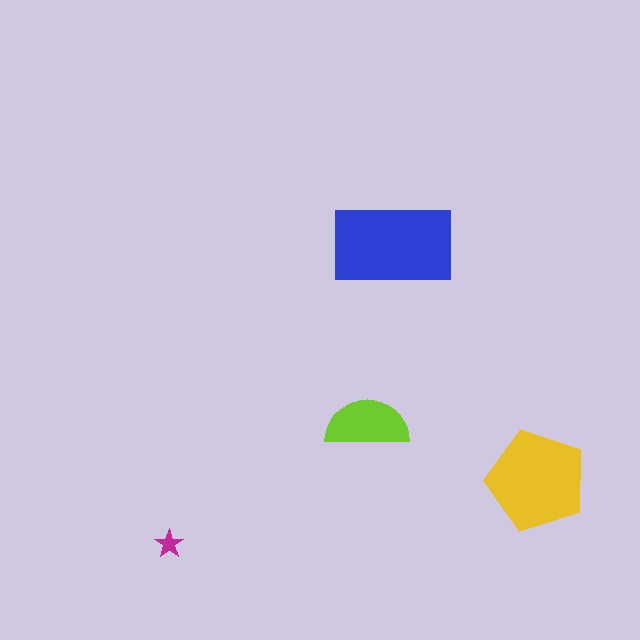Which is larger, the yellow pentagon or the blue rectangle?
The blue rectangle.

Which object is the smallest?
The magenta star.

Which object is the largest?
The blue rectangle.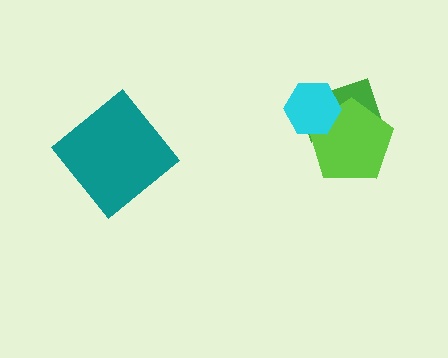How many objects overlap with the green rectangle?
2 objects overlap with the green rectangle.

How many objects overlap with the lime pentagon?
2 objects overlap with the lime pentagon.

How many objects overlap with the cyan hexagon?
2 objects overlap with the cyan hexagon.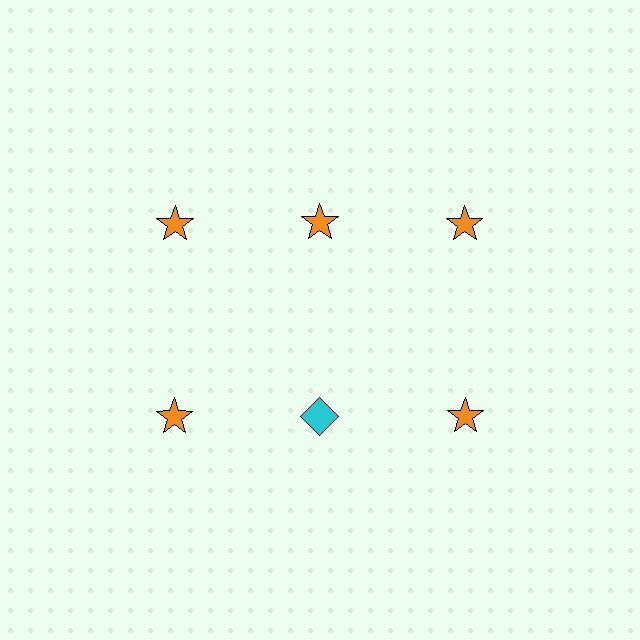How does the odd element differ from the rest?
It differs in both color (cyan instead of orange) and shape (diamond instead of star).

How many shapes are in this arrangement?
There are 6 shapes arranged in a grid pattern.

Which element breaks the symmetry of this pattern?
The cyan diamond in the second row, second from left column breaks the symmetry. All other shapes are orange stars.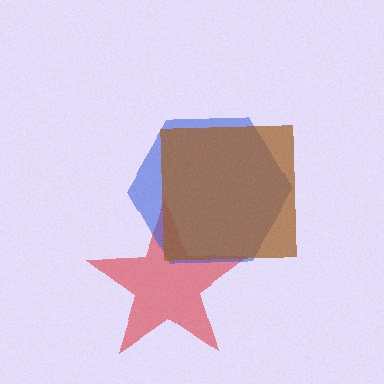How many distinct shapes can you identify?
There are 3 distinct shapes: a red star, a blue hexagon, a brown square.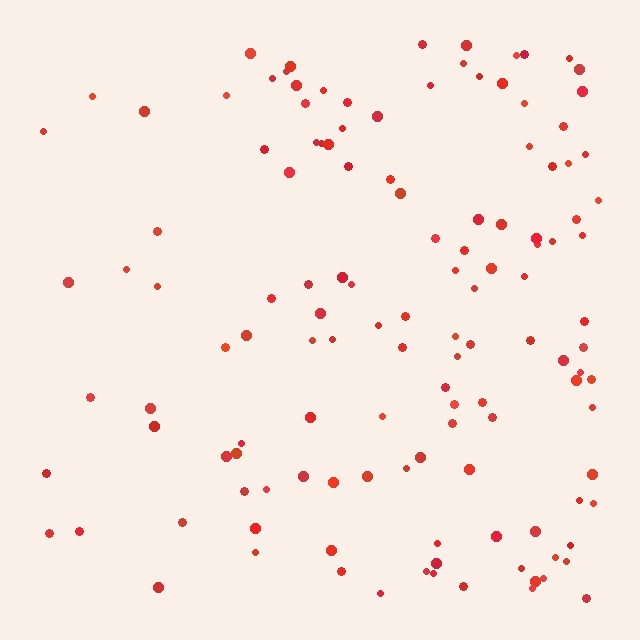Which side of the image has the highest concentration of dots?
The right.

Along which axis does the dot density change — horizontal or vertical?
Horizontal.